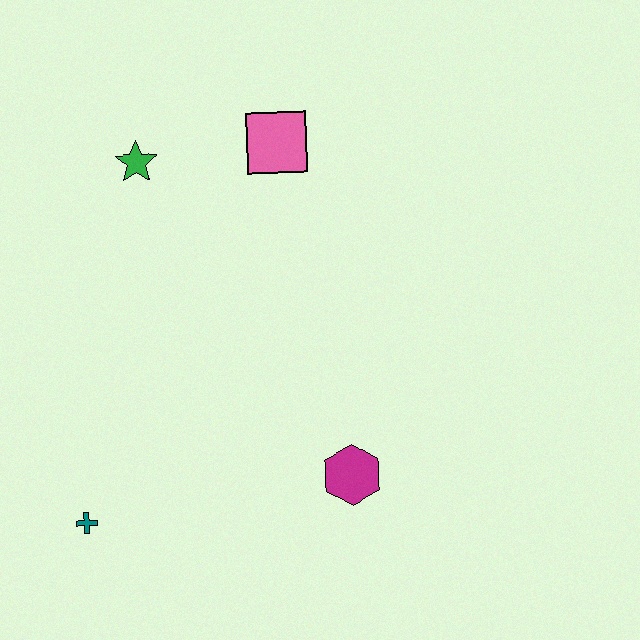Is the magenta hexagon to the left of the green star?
No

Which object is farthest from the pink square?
The teal cross is farthest from the pink square.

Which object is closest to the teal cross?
The magenta hexagon is closest to the teal cross.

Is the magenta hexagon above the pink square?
No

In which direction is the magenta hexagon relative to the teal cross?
The magenta hexagon is to the right of the teal cross.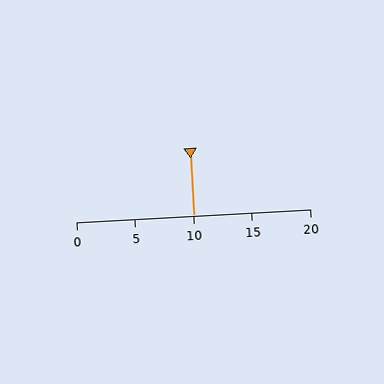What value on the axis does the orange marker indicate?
The marker indicates approximately 10.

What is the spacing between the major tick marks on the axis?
The major ticks are spaced 5 apart.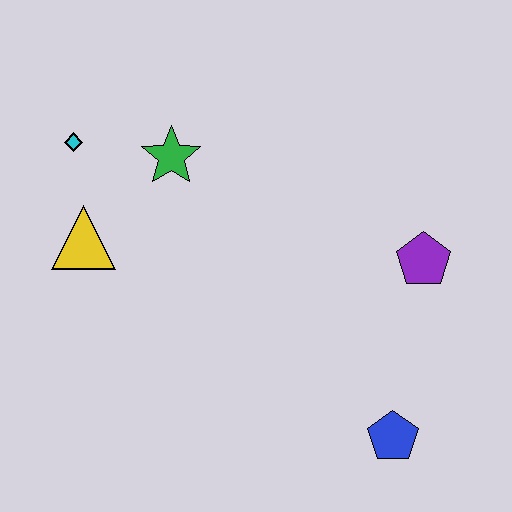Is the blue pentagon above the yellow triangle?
No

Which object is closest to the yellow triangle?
The cyan diamond is closest to the yellow triangle.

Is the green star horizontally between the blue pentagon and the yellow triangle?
Yes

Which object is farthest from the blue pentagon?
The cyan diamond is farthest from the blue pentagon.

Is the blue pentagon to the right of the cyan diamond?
Yes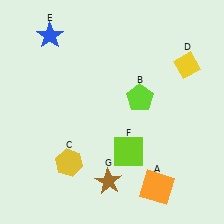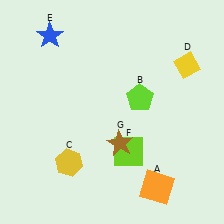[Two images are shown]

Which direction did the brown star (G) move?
The brown star (G) moved up.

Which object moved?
The brown star (G) moved up.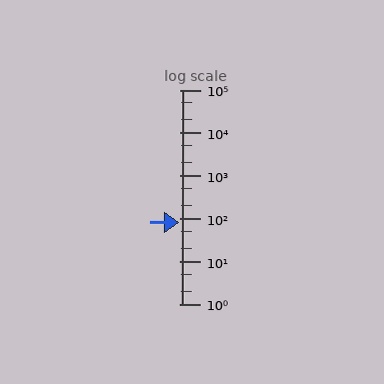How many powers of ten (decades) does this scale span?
The scale spans 5 decades, from 1 to 100000.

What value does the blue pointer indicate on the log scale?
The pointer indicates approximately 79.